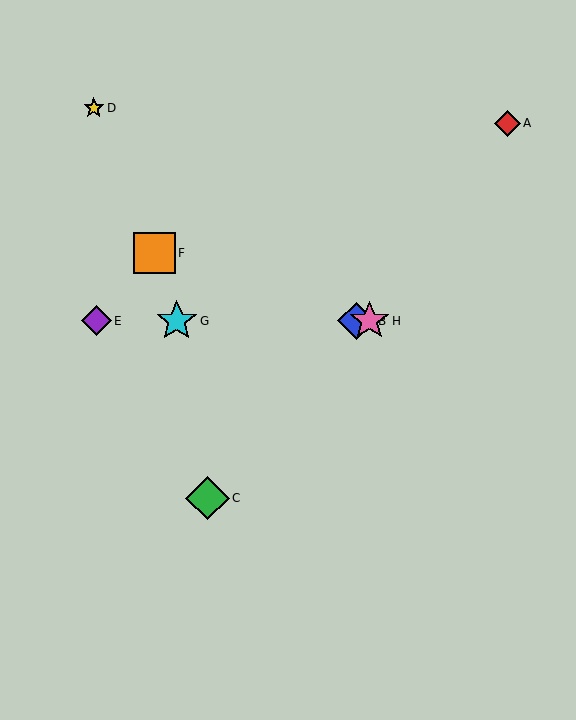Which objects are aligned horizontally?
Objects B, E, G, H are aligned horizontally.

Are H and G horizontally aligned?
Yes, both are at y≈321.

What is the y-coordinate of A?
Object A is at y≈123.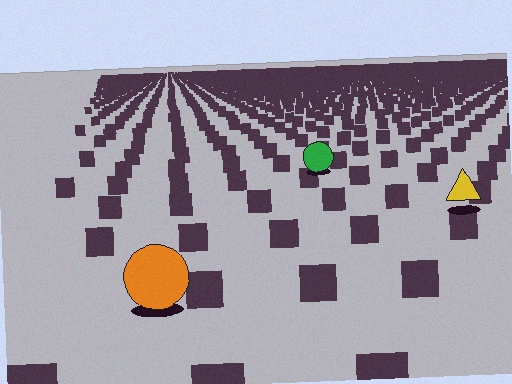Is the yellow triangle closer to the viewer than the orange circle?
No. The orange circle is closer — you can tell from the texture gradient: the ground texture is coarser near it.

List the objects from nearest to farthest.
From nearest to farthest: the orange circle, the yellow triangle, the green circle.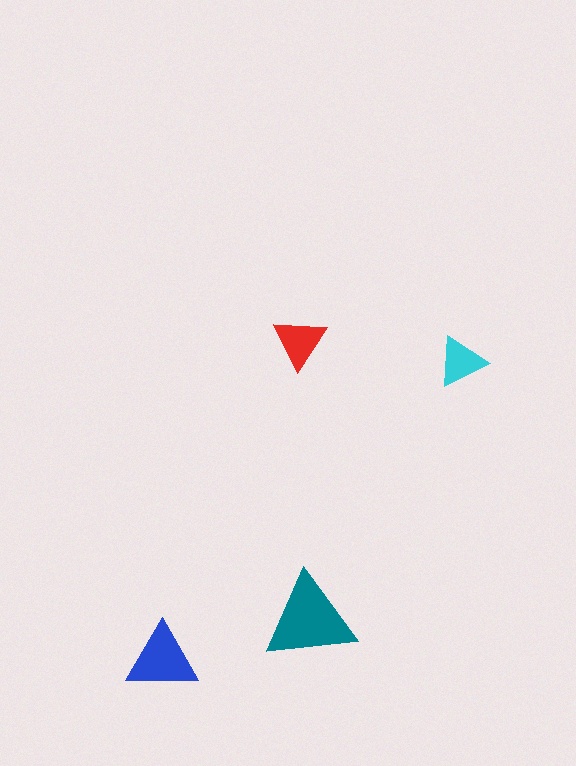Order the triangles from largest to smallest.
the teal one, the blue one, the red one, the cyan one.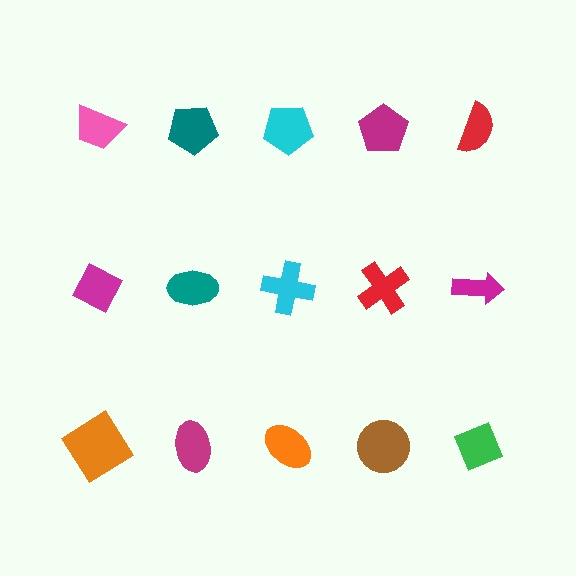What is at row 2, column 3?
A cyan cross.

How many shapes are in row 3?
5 shapes.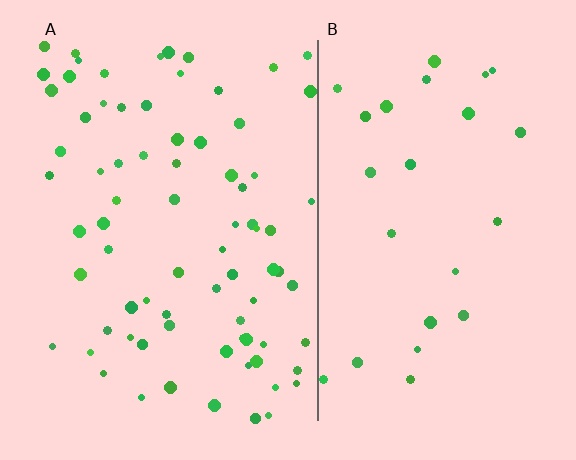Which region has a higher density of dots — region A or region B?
A (the left).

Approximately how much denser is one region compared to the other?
Approximately 3.0× — region A over region B.